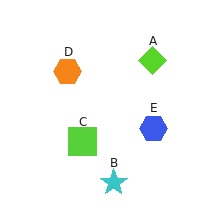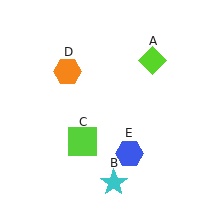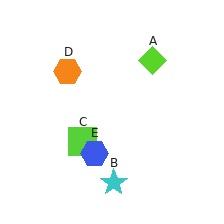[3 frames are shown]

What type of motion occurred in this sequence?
The blue hexagon (object E) rotated clockwise around the center of the scene.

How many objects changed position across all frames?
1 object changed position: blue hexagon (object E).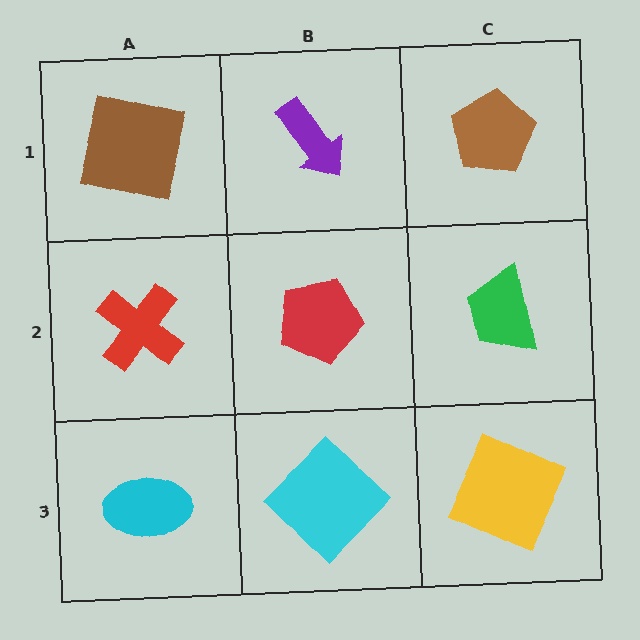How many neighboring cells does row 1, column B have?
3.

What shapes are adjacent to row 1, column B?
A red pentagon (row 2, column B), a brown square (row 1, column A), a brown pentagon (row 1, column C).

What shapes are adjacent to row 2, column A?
A brown square (row 1, column A), a cyan ellipse (row 3, column A), a red pentagon (row 2, column B).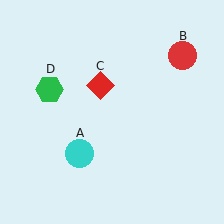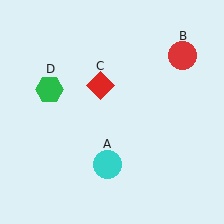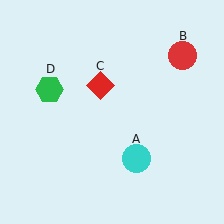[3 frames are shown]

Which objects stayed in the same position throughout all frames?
Red circle (object B) and red diamond (object C) and green hexagon (object D) remained stationary.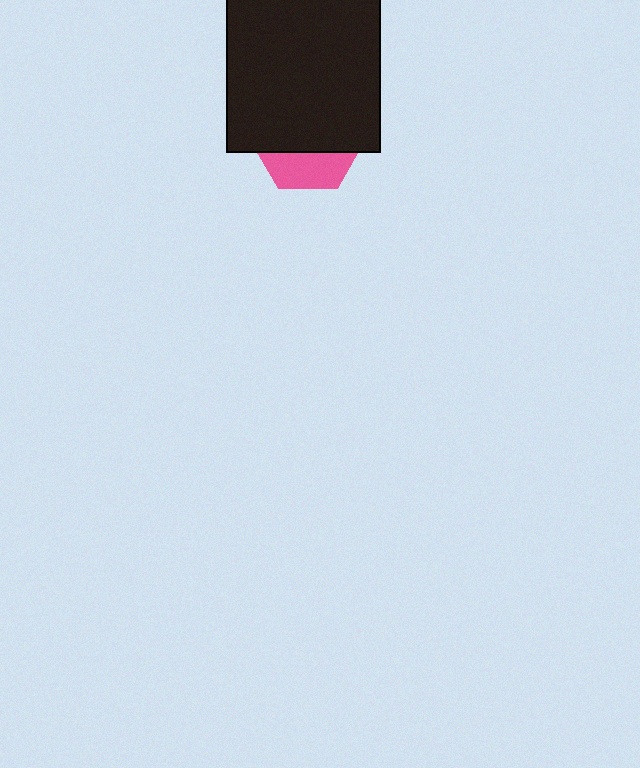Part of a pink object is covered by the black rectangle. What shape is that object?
It is a hexagon.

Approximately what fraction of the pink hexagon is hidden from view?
Roughly 69% of the pink hexagon is hidden behind the black rectangle.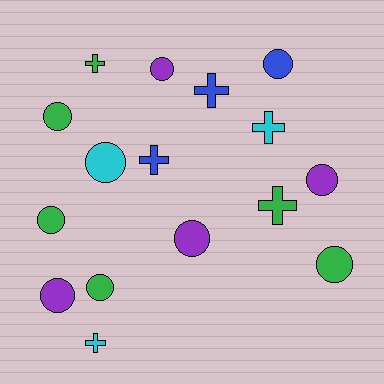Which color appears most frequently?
Green, with 6 objects.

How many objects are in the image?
There are 16 objects.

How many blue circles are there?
There is 1 blue circle.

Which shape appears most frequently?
Circle, with 10 objects.